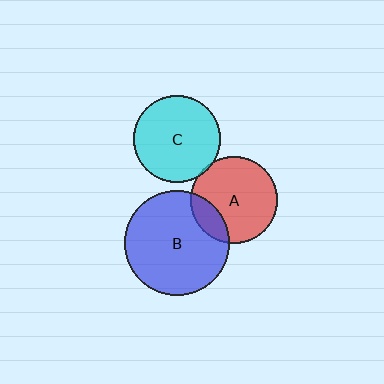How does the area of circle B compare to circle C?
Approximately 1.5 times.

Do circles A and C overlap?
Yes.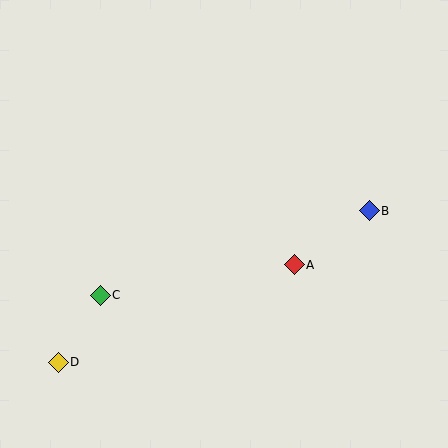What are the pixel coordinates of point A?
Point A is at (294, 265).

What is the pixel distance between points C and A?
The distance between C and A is 196 pixels.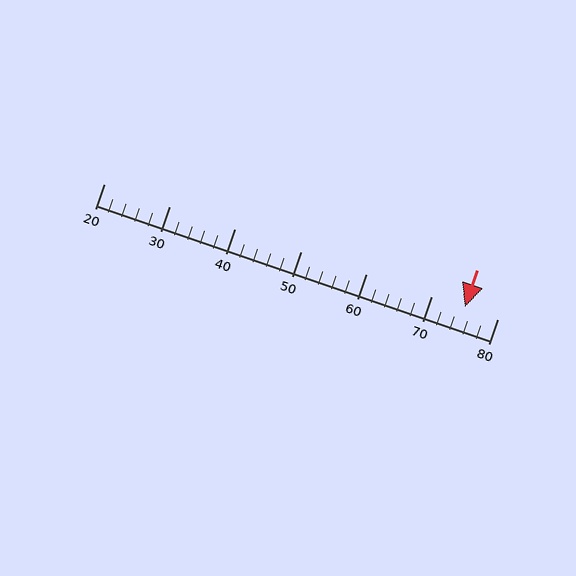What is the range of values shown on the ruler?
The ruler shows values from 20 to 80.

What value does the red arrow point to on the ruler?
The red arrow points to approximately 75.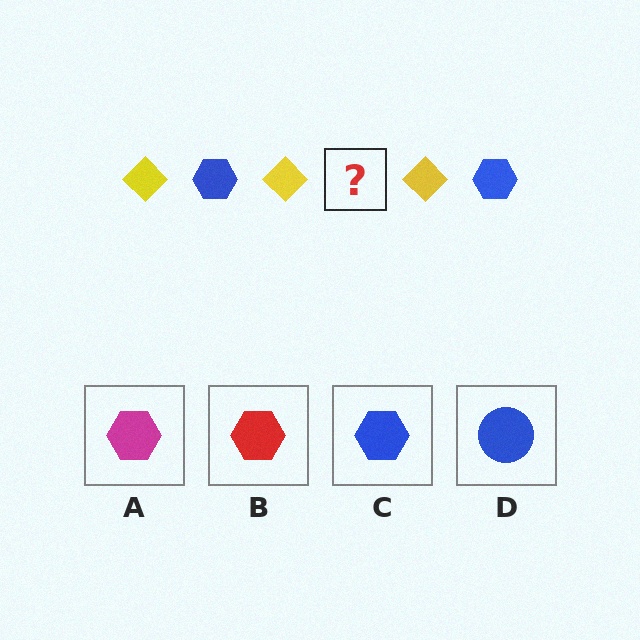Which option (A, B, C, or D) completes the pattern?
C.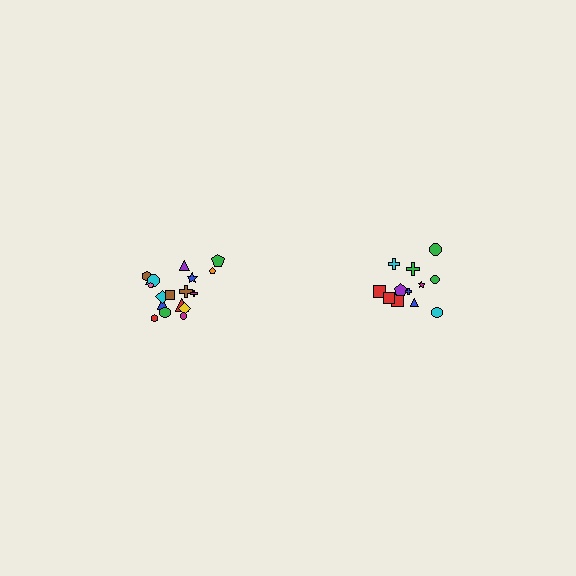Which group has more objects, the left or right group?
The left group.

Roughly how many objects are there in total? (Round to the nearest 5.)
Roughly 30 objects in total.